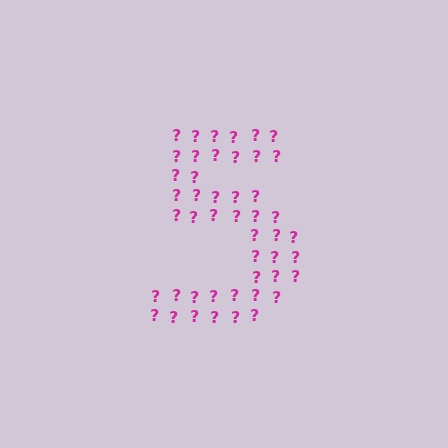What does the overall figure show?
The overall figure shows the digit 5.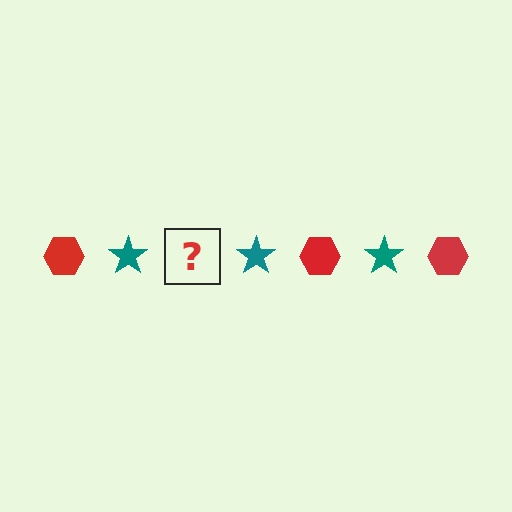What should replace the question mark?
The question mark should be replaced with a red hexagon.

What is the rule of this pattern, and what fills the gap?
The rule is that the pattern alternates between red hexagon and teal star. The gap should be filled with a red hexagon.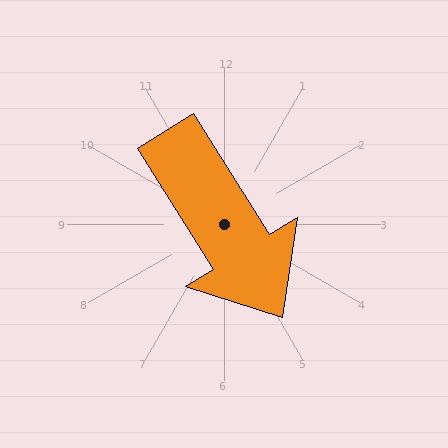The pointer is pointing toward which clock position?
Roughly 5 o'clock.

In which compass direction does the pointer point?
Southeast.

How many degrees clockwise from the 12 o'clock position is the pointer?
Approximately 148 degrees.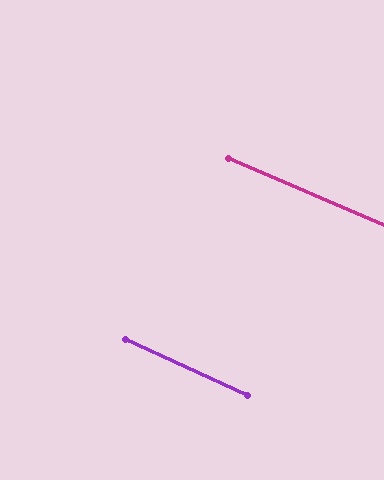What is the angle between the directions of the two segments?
Approximately 1 degree.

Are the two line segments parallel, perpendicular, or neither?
Parallel — their directions differ by only 1.4°.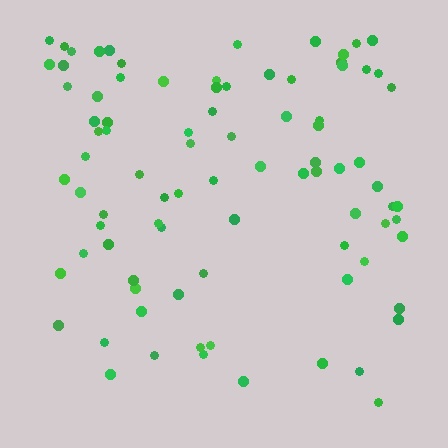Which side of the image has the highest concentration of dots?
The top.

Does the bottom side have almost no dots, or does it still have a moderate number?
Still a moderate number, just noticeably fewer than the top.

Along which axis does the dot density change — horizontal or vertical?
Vertical.